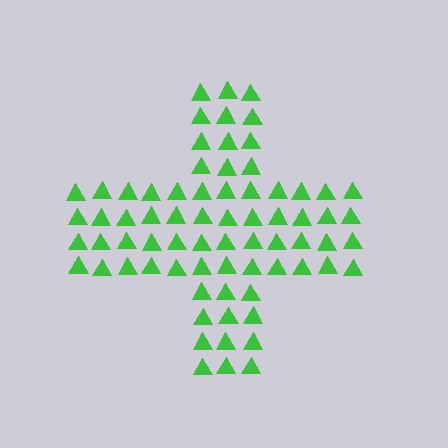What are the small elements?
The small elements are triangles.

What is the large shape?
The large shape is a cross.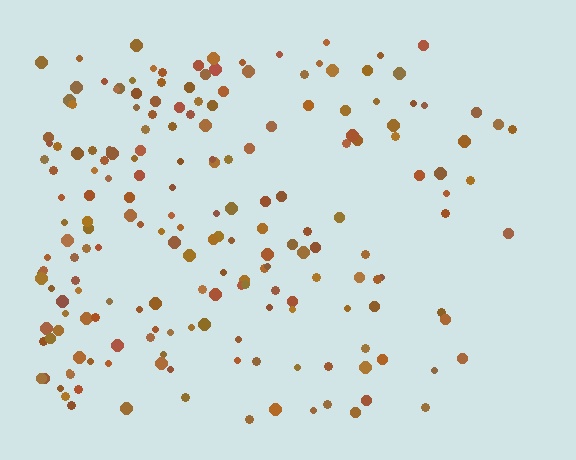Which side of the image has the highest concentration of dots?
The left.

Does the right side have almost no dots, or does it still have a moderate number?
Still a moderate number, just noticeably fewer than the left.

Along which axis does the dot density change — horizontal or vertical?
Horizontal.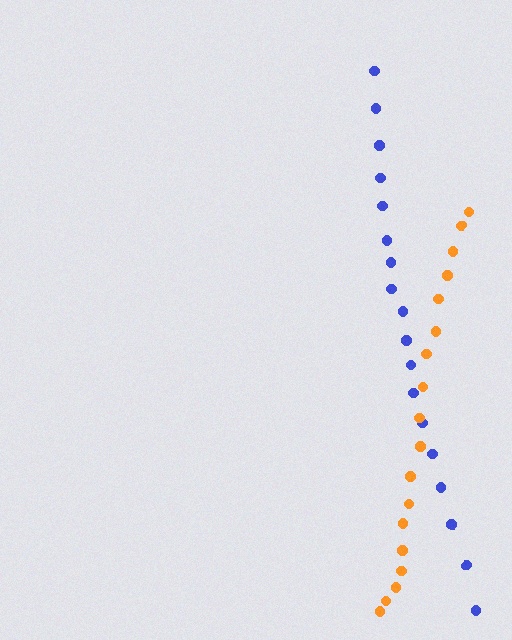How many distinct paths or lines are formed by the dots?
There are 2 distinct paths.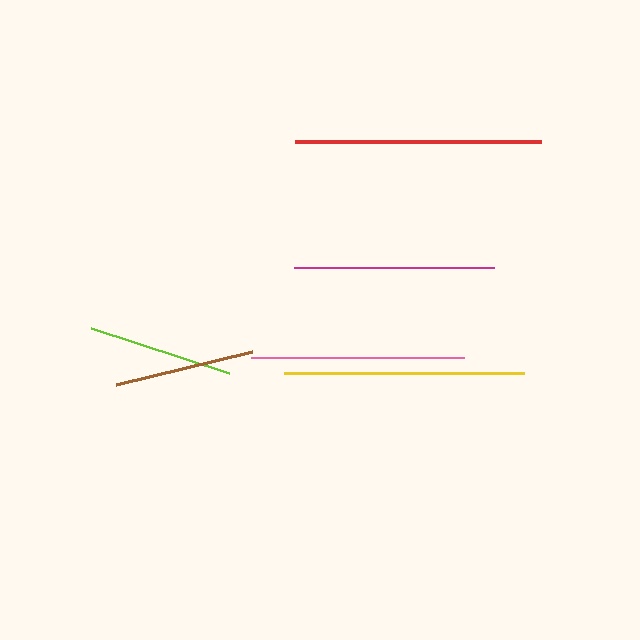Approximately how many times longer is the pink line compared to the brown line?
The pink line is approximately 1.5 times the length of the brown line.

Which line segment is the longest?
The red line is the longest at approximately 246 pixels.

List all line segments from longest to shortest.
From longest to shortest: red, yellow, pink, magenta, lime, brown.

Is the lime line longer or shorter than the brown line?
The lime line is longer than the brown line.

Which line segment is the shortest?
The brown line is the shortest at approximately 140 pixels.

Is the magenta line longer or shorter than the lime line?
The magenta line is longer than the lime line.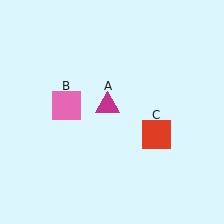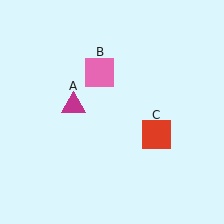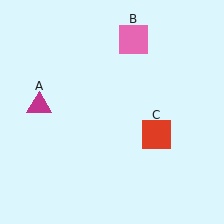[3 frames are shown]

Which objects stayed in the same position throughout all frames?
Red square (object C) remained stationary.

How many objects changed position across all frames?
2 objects changed position: magenta triangle (object A), pink square (object B).